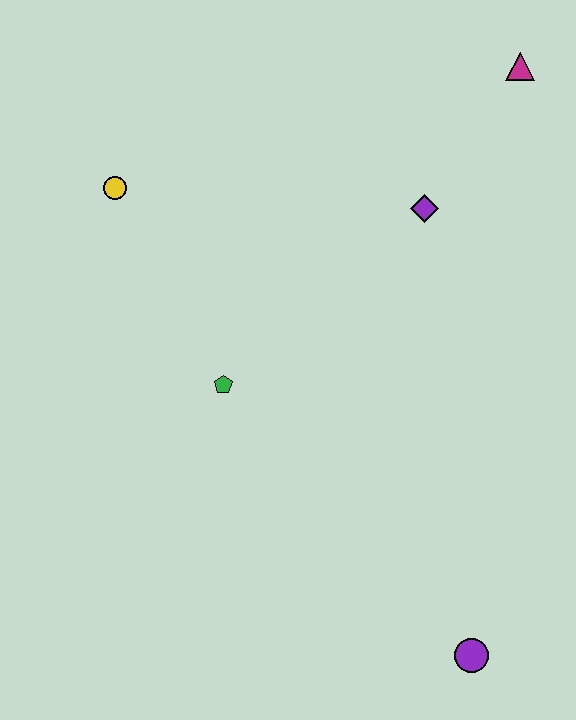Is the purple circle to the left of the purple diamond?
No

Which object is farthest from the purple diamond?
The purple circle is farthest from the purple diamond.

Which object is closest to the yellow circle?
The green pentagon is closest to the yellow circle.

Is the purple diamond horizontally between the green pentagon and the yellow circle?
No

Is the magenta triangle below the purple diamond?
No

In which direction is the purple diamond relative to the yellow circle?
The purple diamond is to the right of the yellow circle.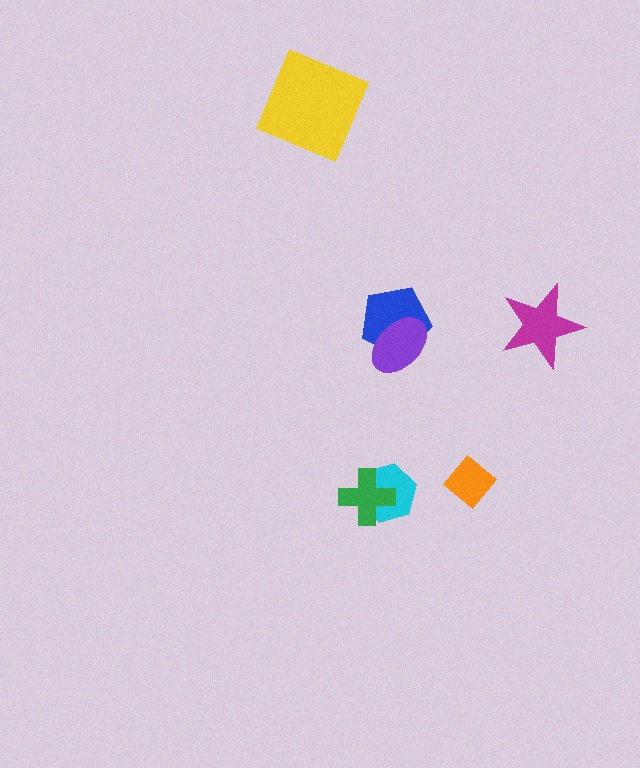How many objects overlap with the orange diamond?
0 objects overlap with the orange diamond.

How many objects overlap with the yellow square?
0 objects overlap with the yellow square.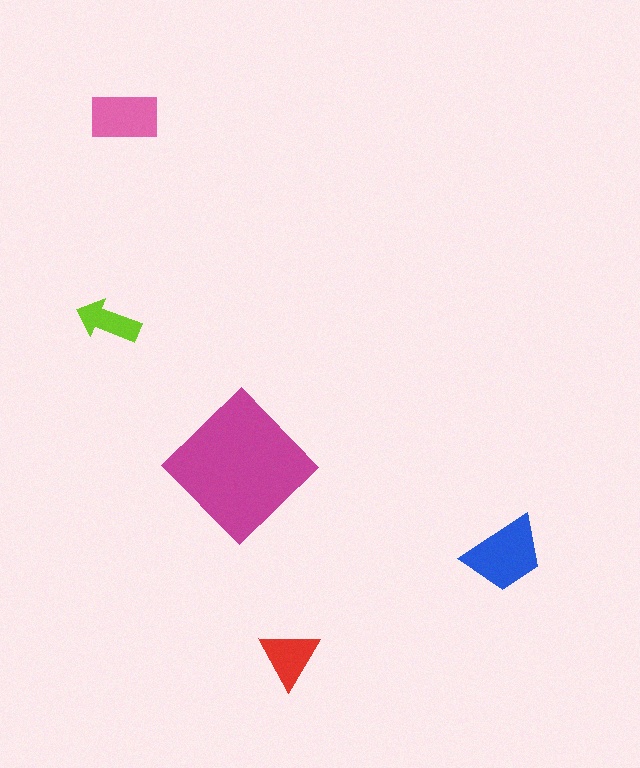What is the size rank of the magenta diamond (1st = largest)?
1st.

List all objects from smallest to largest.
The lime arrow, the red triangle, the pink rectangle, the blue trapezoid, the magenta diamond.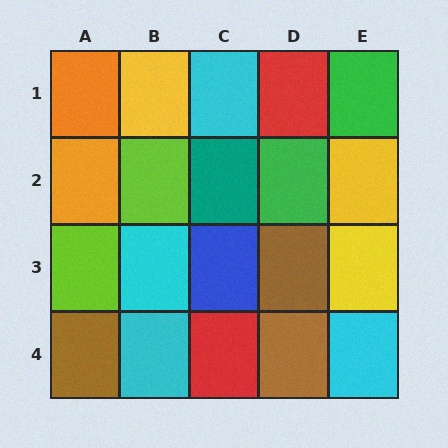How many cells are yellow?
3 cells are yellow.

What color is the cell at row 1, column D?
Red.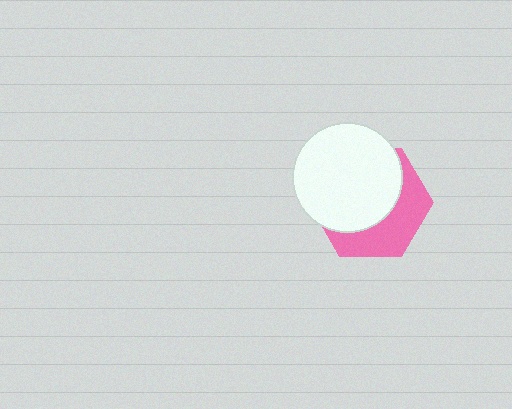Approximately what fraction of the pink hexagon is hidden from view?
Roughly 60% of the pink hexagon is hidden behind the white circle.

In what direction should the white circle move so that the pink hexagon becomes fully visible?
The white circle should move toward the upper-left. That is the shortest direction to clear the overlap and leave the pink hexagon fully visible.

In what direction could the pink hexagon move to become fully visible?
The pink hexagon could move toward the lower-right. That would shift it out from behind the white circle entirely.